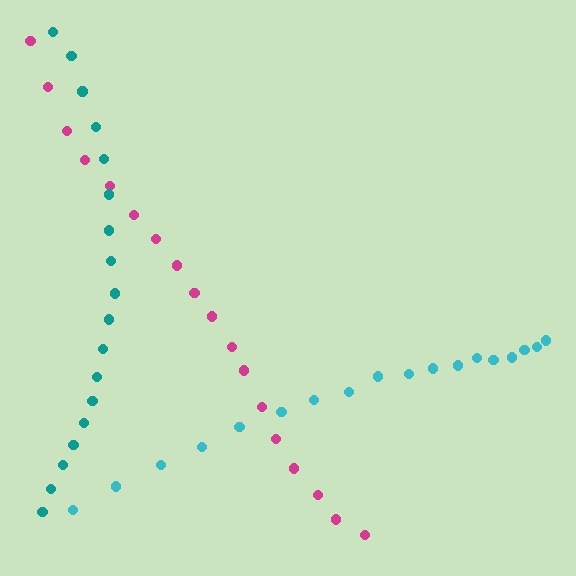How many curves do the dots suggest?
There are 3 distinct paths.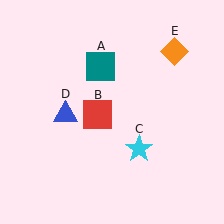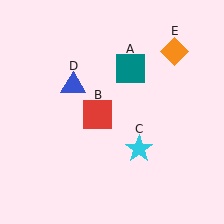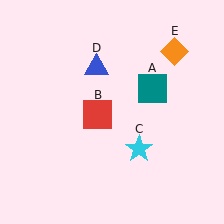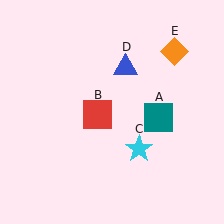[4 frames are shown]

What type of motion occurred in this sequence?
The teal square (object A), blue triangle (object D) rotated clockwise around the center of the scene.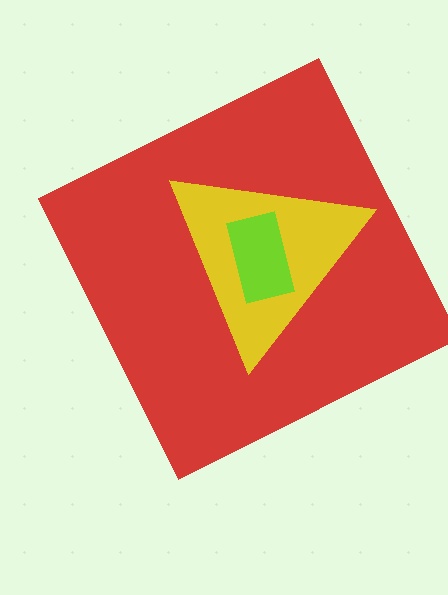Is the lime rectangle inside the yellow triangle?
Yes.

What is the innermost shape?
The lime rectangle.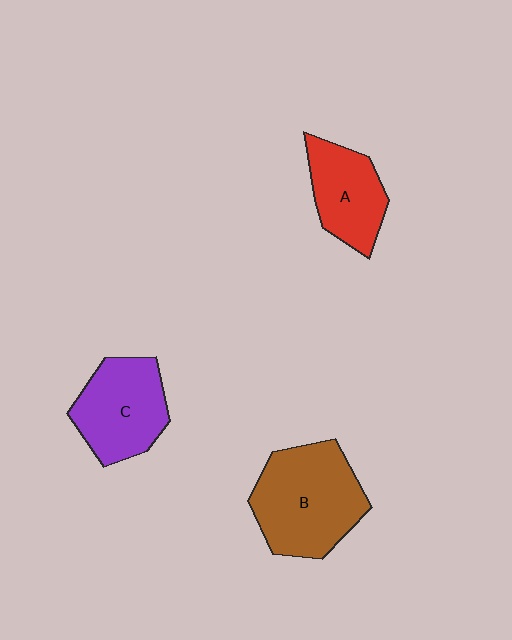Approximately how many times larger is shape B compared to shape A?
Approximately 1.6 times.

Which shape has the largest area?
Shape B (brown).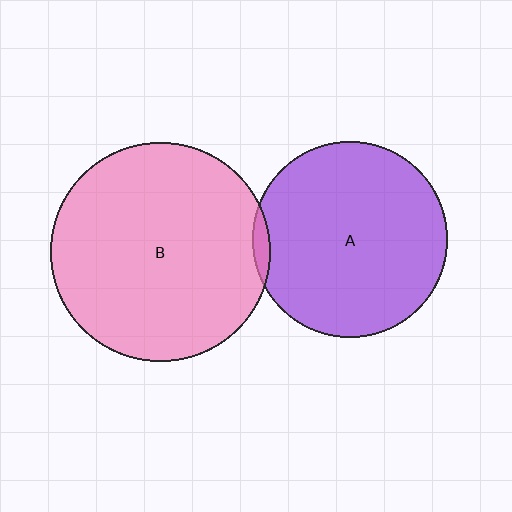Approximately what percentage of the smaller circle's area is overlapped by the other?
Approximately 5%.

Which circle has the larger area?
Circle B (pink).